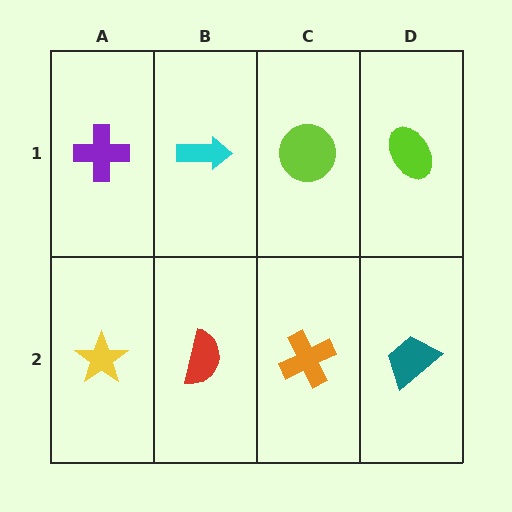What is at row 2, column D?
A teal trapezoid.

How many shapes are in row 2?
4 shapes.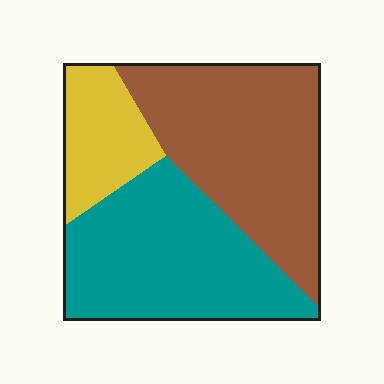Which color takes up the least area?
Yellow, at roughly 15%.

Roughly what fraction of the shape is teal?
Teal takes up between a quarter and a half of the shape.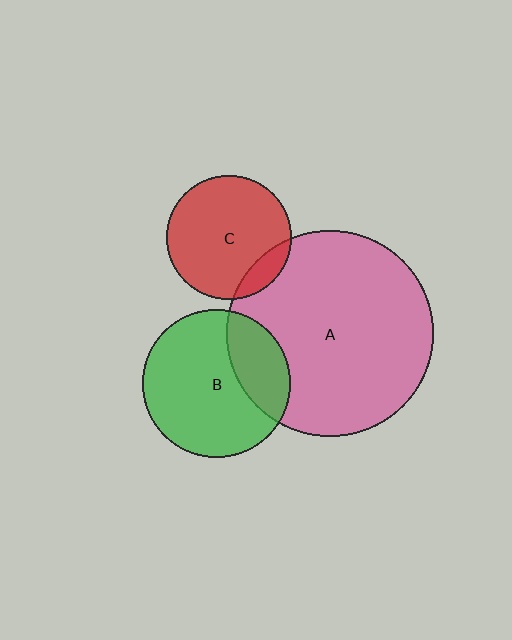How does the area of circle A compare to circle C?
Approximately 2.7 times.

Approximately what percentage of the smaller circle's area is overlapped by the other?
Approximately 15%.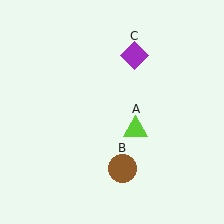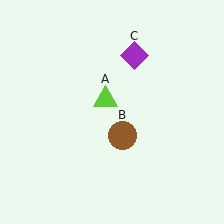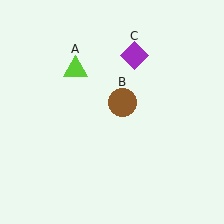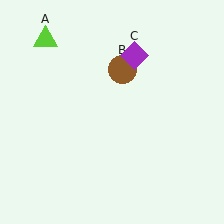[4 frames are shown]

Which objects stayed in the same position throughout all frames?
Purple diamond (object C) remained stationary.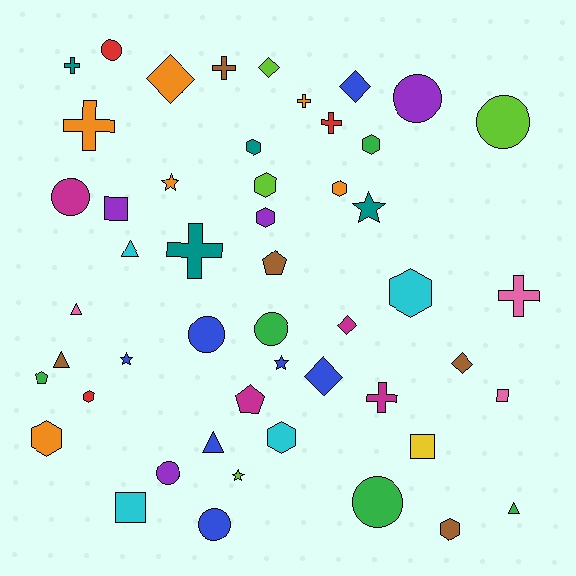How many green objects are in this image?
There are 5 green objects.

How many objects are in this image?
There are 50 objects.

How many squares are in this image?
There are 4 squares.